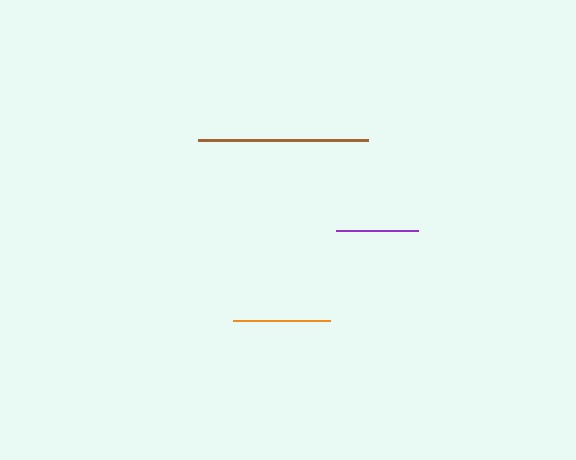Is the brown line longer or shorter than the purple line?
The brown line is longer than the purple line.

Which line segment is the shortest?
The purple line is the shortest at approximately 82 pixels.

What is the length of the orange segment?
The orange segment is approximately 97 pixels long.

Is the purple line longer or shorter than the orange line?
The orange line is longer than the purple line.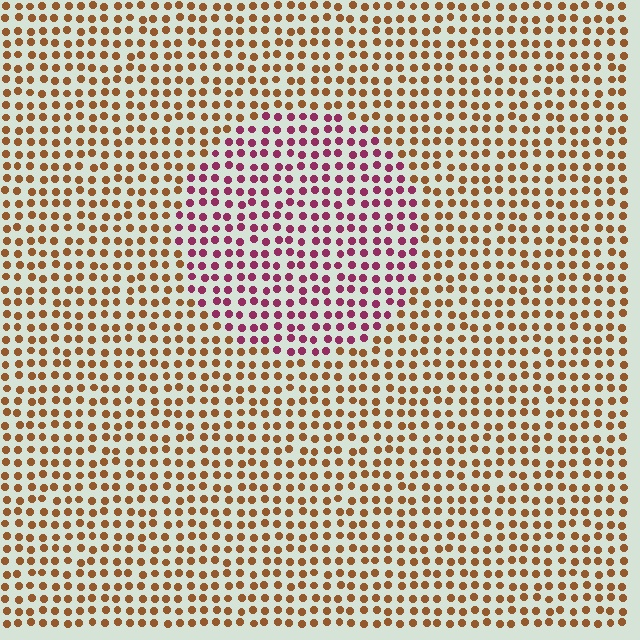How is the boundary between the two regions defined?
The boundary is defined purely by a slight shift in hue (about 56 degrees). Spacing, size, and orientation are identical on both sides.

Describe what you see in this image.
The image is filled with small brown elements in a uniform arrangement. A circle-shaped region is visible where the elements are tinted to a slightly different hue, forming a subtle color boundary.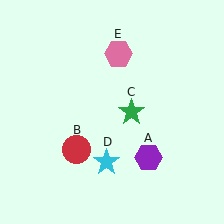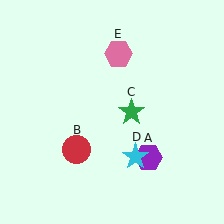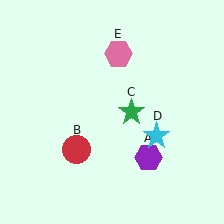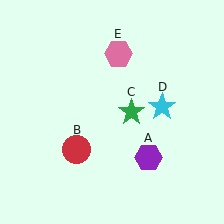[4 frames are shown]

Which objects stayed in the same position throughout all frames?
Purple hexagon (object A) and red circle (object B) and green star (object C) and pink hexagon (object E) remained stationary.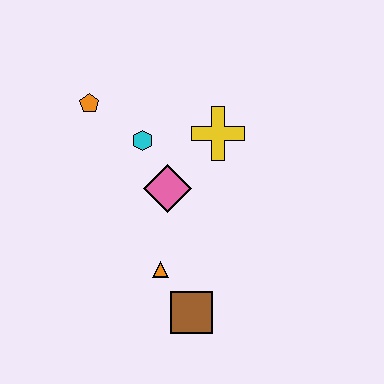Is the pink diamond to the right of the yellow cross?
No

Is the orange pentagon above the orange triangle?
Yes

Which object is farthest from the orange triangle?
The orange pentagon is farthest from the orange triangle.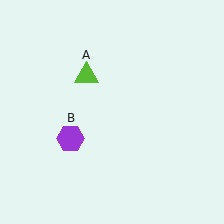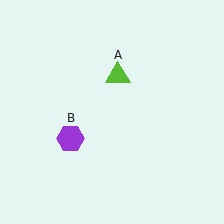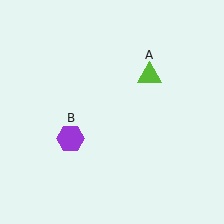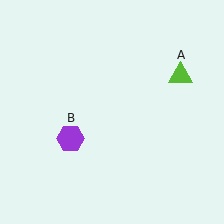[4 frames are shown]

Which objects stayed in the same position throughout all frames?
Purple hexagon (object B) remained stationary.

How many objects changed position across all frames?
1 object changed position: lime triangle (object A).